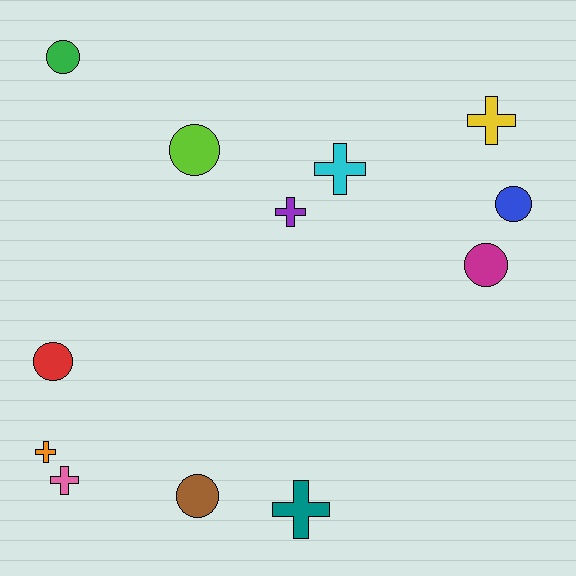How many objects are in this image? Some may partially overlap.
There are 12 objects.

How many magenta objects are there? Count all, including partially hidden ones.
There is 1 magenta object.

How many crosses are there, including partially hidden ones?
There are 6 crosses.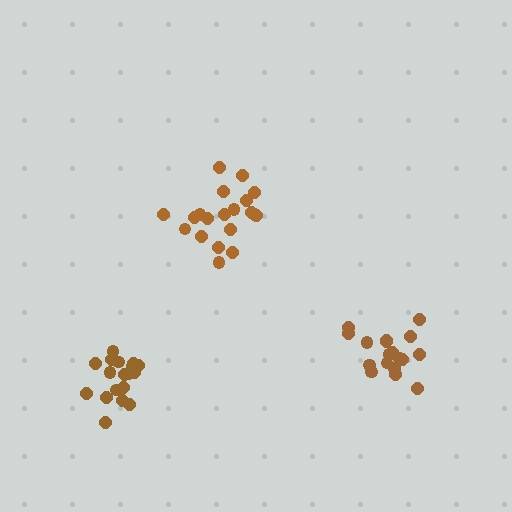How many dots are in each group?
Group 1: 20 dots, Group 2: 18 dots, Group 3: 18 dots (56 total).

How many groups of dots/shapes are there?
There are 3 groups.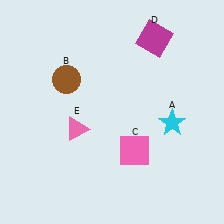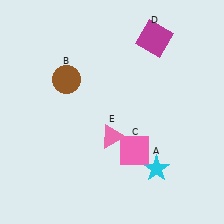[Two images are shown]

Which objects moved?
The objects that moved are: the cyan star (A), the pink triangle (E).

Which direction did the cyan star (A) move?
The cyan star (A) moved down.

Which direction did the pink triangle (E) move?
The pink triangle (E) moved right.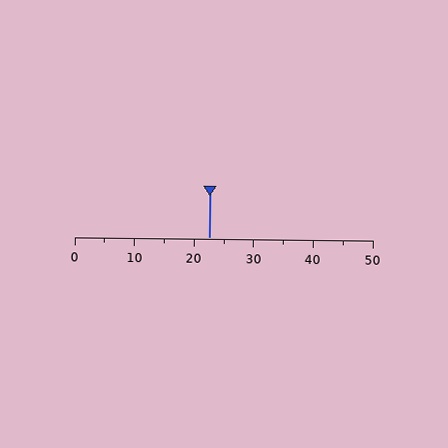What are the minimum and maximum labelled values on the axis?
The axis runs from 0 to 50.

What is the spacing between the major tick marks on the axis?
The major ticks are spaced 10 apart.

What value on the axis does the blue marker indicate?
The marker indicates approximately 22.5.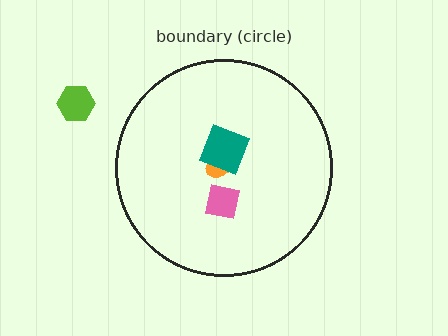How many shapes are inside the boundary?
3 inside, 1 outside.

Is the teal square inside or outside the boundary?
Inside.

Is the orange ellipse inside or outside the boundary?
Inside.